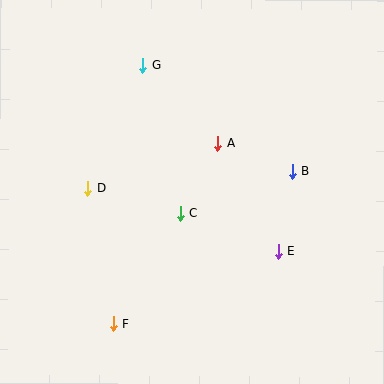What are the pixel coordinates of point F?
Point F is at (113, 324).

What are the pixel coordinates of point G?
Point G is at (143, 65).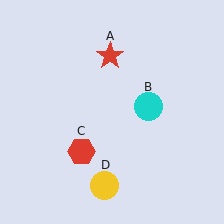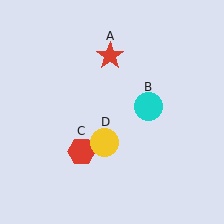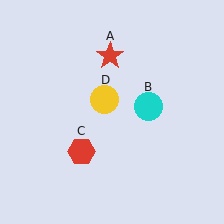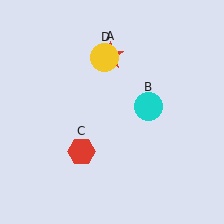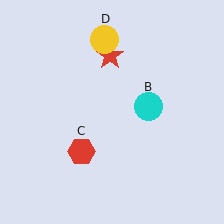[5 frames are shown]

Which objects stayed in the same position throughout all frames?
Red star (object A) and cyan circle (object B) and red hexagon (object C) remained stationary.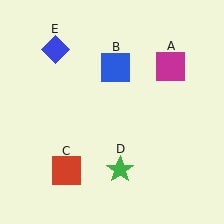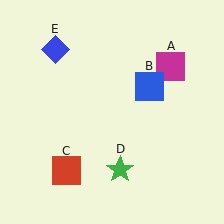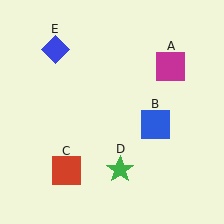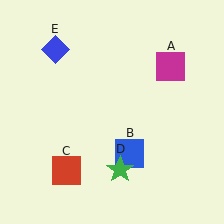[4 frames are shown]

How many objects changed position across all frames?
1 object changed position: blue square (object B).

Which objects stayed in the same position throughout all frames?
Magenta square (object A) and red square (object C) and green star (object D) and blue diamond (object E) remained stationary.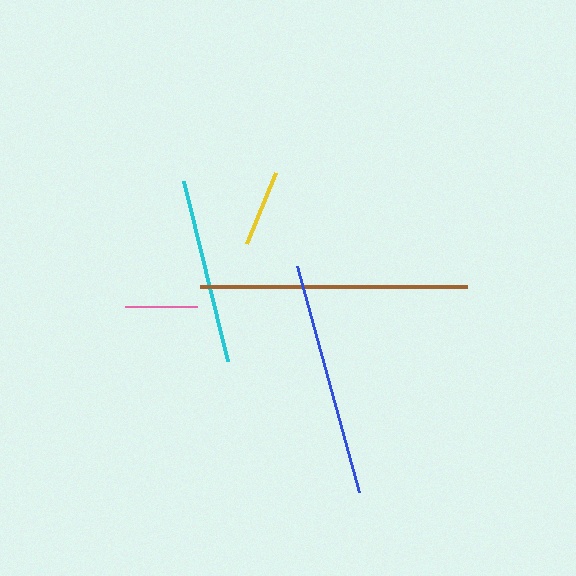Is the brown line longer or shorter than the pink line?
The brown line is longer than the pink line.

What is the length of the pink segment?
The pink segment is approximately 72 pixels long.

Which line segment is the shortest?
The pink line is the shortest at approximately 72 pixels.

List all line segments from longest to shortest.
From longest to shortest: brown, blue, cyan, yellow, pink.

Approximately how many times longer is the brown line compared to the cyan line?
The brown line is approximately 1.4 times the length of the cyan line.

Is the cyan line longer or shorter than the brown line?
The brown line is longer than the cyan line.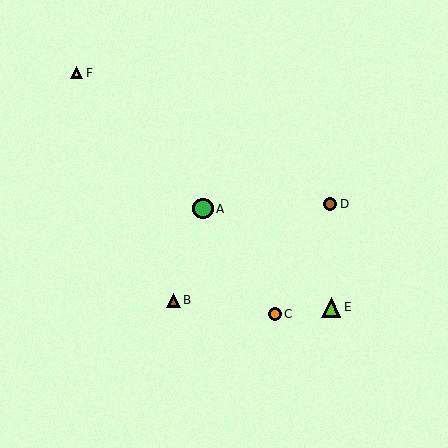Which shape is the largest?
The green circle (labeled A) is the largest.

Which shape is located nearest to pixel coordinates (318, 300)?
The lime triangle (labeled E) at (331, 307) is nearest to that location.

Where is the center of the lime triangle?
The center of the lime triangle is at (331, 307).